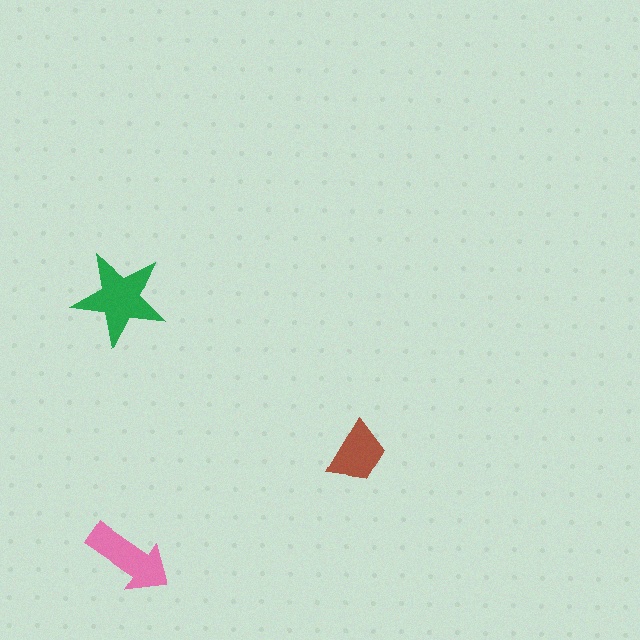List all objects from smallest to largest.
The brown trapezoid, the pink arrow, the green star.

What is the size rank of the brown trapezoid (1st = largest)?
3rd.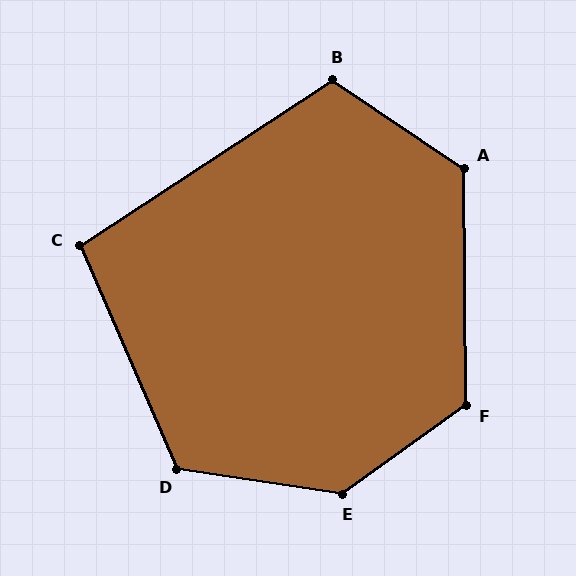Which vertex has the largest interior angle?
E, at approximately 136 degrees.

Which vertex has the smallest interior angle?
C, at approximately 100 degrees.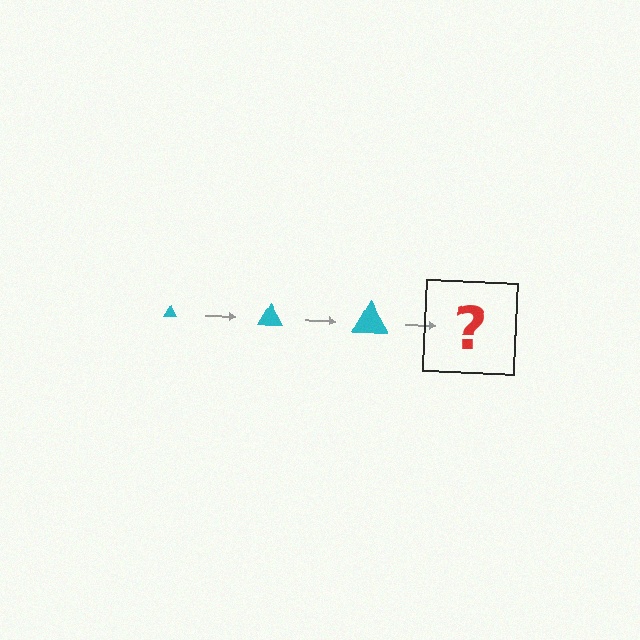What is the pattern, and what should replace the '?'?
The pattern is that the triangle gets progressively larger each step. The '?' should be a cyan triangle, larger than the previous one.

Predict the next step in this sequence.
The next step is a cyan triangle, larger than the previous one.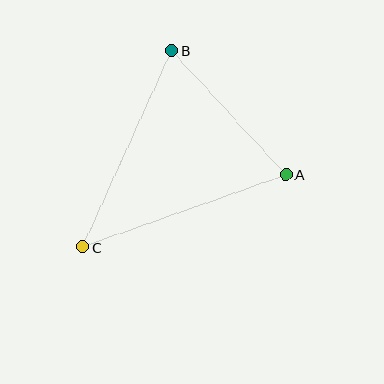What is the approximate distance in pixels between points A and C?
The distance between A and C is approximately 216 pixels.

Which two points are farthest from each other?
Points B and C are farthest from each other.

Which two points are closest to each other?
Points A and B are closest to each other.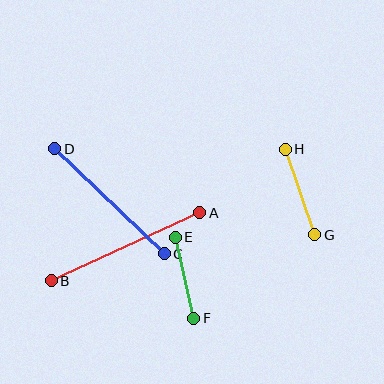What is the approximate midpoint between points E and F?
The midpoint is at approximately (185, 278) pixels.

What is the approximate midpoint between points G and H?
The midpoint is at approximately (300, 192) pixels.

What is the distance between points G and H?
The distance is approximately 90 pixels.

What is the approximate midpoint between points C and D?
The midpoint is at approximately (110, 201) pixels.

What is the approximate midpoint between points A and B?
The midpoint is at approximately (125, 247) pixels.